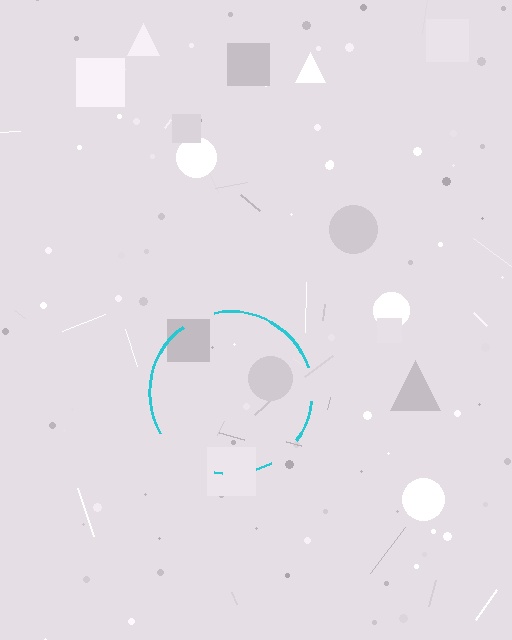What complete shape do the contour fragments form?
The contour fragments form a circle.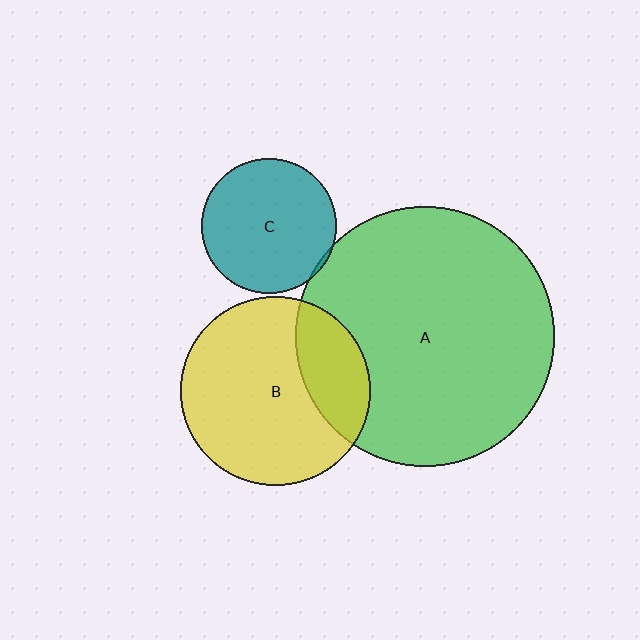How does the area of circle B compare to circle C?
Approximately 1.9 times.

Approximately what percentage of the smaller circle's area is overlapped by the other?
Approximately 25%.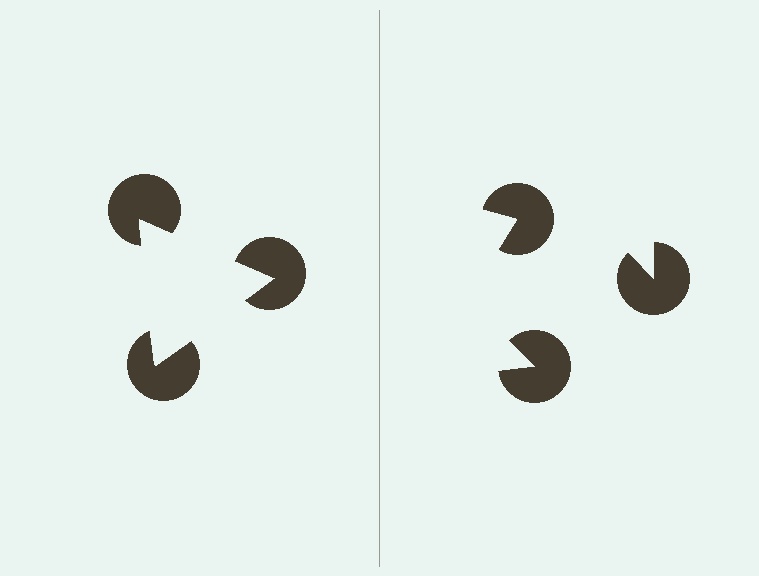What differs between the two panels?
The pac-man discs are positioned identically on both sides; only the wedge orientations differ. On the left they align to a triangle; on the right they are misaligned.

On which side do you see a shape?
An illusory triangle appears on the left side. On the right side the wedge cuts are rotated, so no coherent shape forms.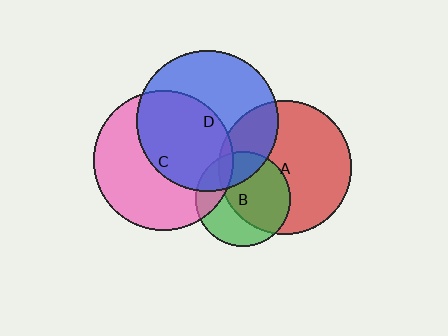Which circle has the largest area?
Circle D (blue).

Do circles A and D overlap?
Yes.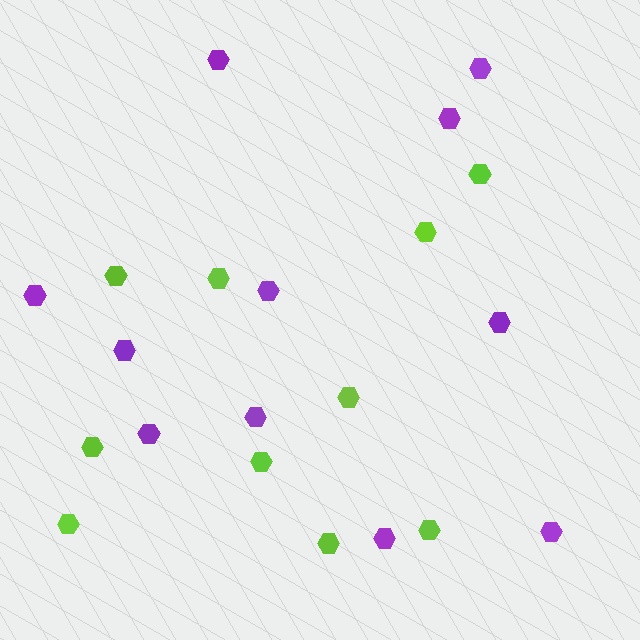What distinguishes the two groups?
There are 2 groups: one group of purple hexagons (11) and one group of lime hexagons (10).